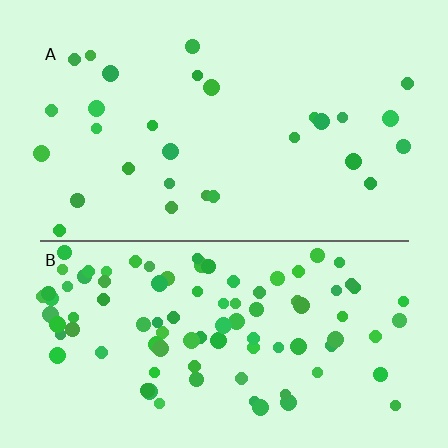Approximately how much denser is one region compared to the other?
Approximately 3.3× — region B over region A.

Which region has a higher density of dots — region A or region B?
B (the bottom).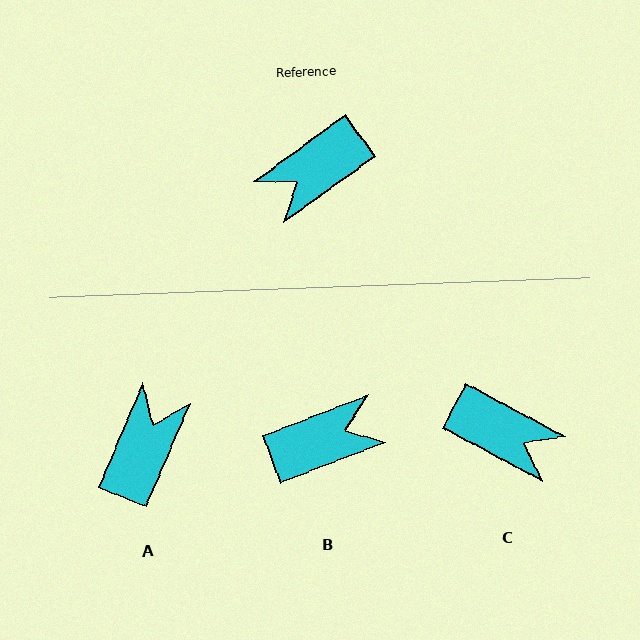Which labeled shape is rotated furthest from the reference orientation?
B, about 165 degrees away.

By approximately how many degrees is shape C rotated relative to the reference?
Approximately 116 degrees counter-clockwise.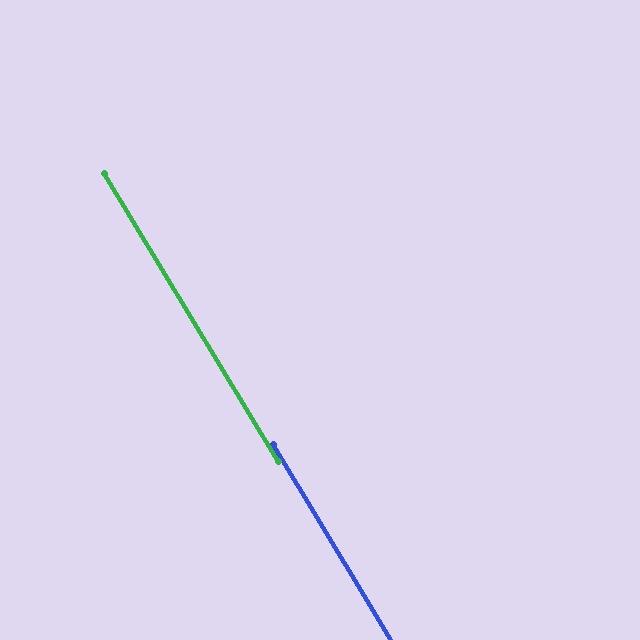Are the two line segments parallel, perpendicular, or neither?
Parallel — their directions differ by only 0.1°.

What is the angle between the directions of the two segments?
Approximately 0 degrees.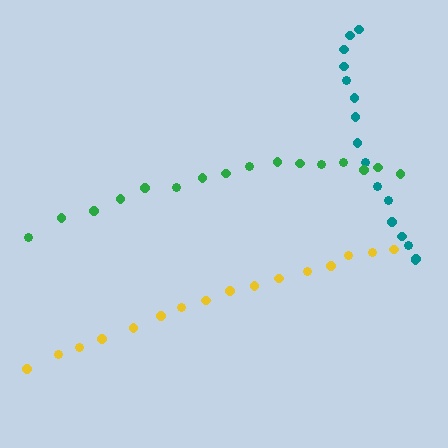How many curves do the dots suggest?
There are 3 distinct paths.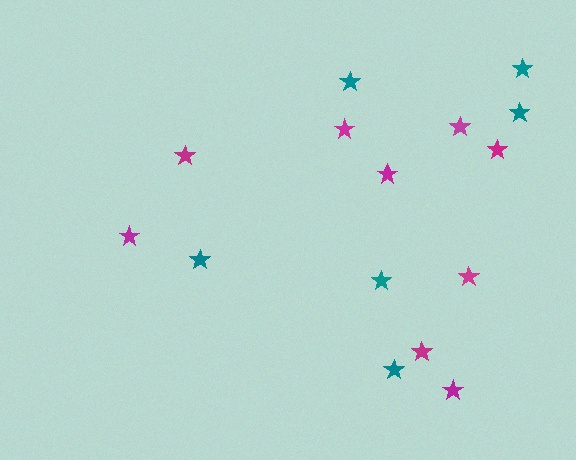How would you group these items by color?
There are 2 groups: one group of teal stars (6) and one group of magenta stars (9).